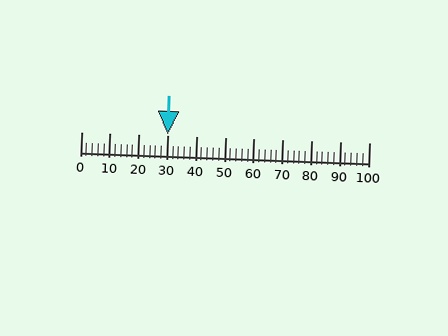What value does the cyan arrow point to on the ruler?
The cyan arrow points to approximately 30.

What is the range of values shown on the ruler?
The ruler shows values from 0 to 100.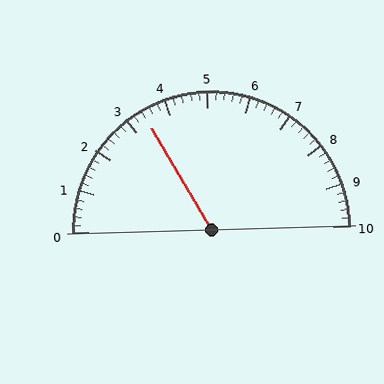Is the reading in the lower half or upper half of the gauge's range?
The reading is in the lower half of the range (0 to 10).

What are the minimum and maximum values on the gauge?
The gauge ranges from 0 to 10.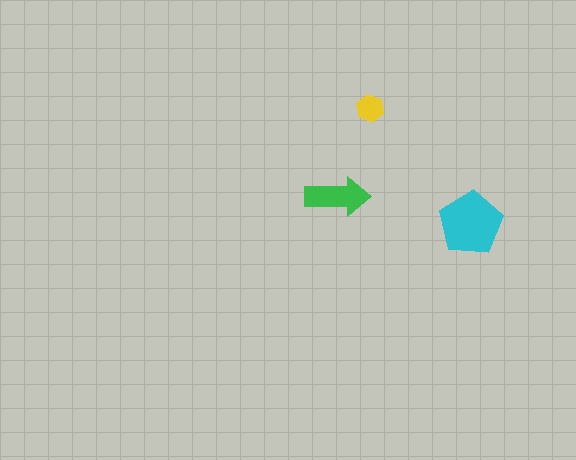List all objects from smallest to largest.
The yellow hexagon, the green arrow, the cyan pentagon.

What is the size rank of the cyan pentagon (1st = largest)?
1st.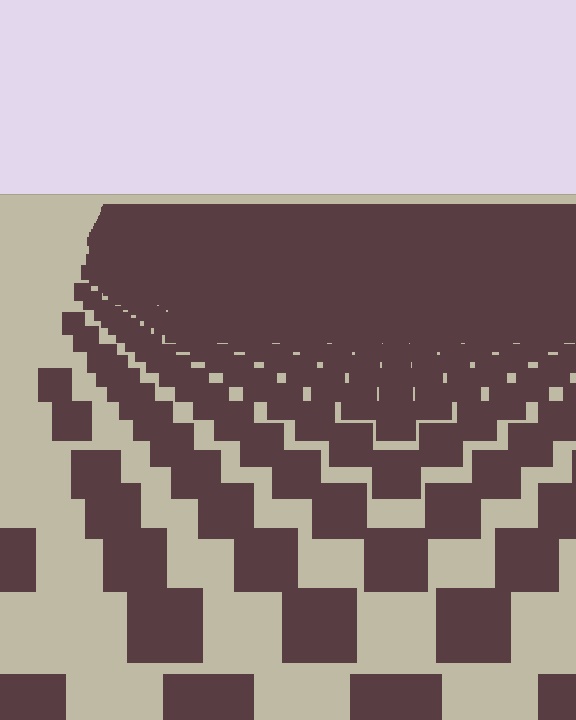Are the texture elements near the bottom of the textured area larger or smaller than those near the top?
Larger. Near the bottom, elements are closer to the viewer and appear at a bigger on-screen size.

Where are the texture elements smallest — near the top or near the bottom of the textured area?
Near the top.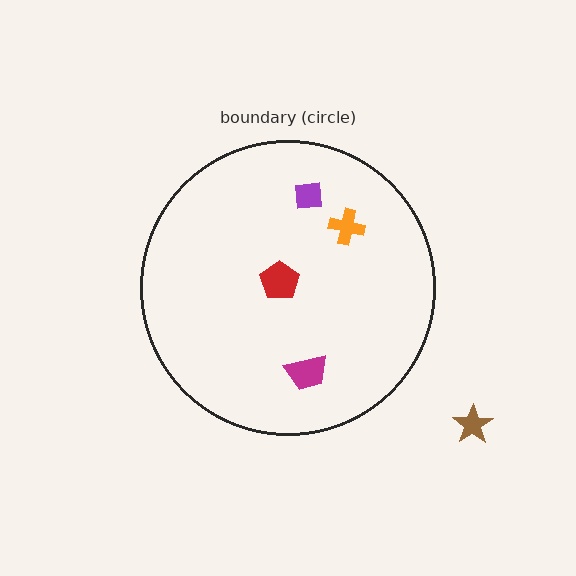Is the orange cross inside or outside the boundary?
Inside.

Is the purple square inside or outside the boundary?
Inside.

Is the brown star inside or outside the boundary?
Outside.